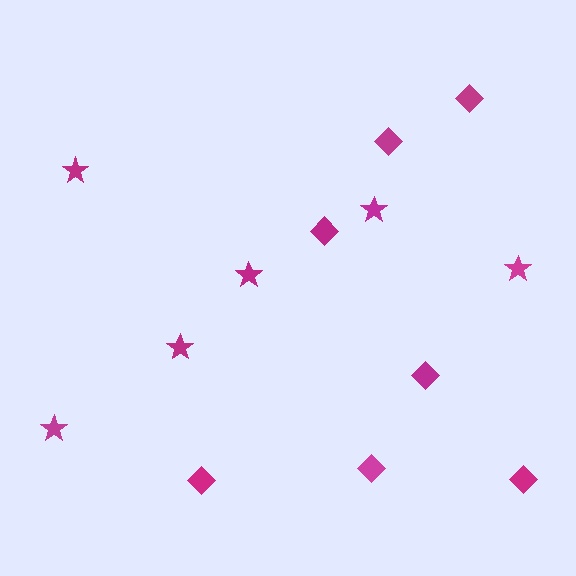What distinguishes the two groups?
There are 2 groups: one group of stars (6) and one group of diamonds (7).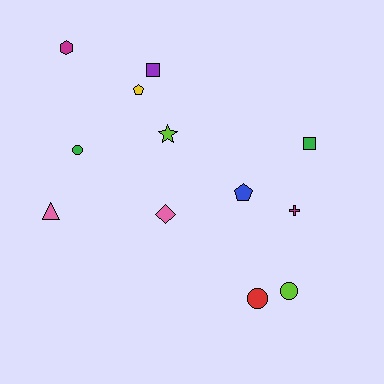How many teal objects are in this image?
There are no teal objects.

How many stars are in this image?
There is 1 star.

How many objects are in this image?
There are 12 objects.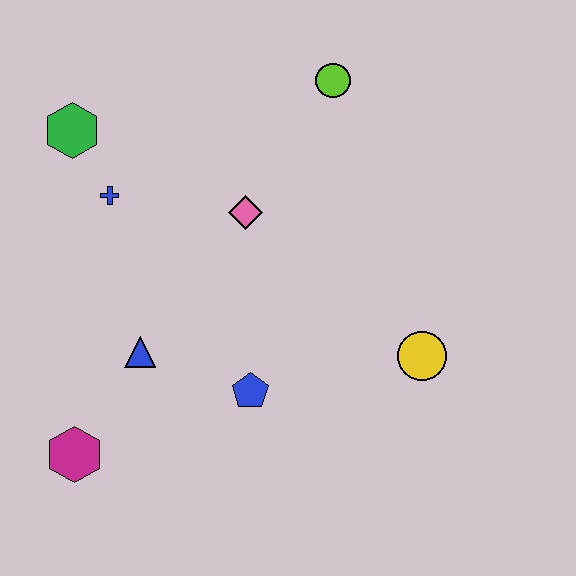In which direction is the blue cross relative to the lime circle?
The blue cross is to the left of the lime circle.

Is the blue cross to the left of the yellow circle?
Yes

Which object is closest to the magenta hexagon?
The blue triangle is closest to the magenta hexagon.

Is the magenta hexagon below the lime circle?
Yes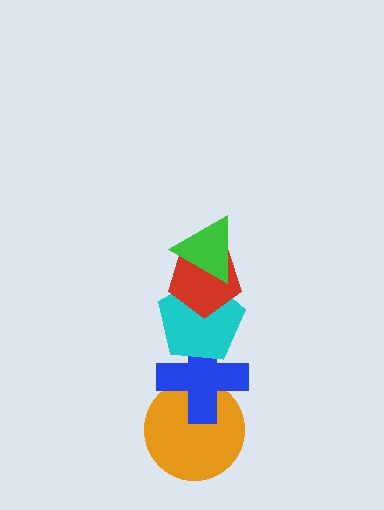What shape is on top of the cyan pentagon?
The red pentagon is on top of the cyan pentagon.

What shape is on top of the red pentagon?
The green triangle is on top of the red pentagon.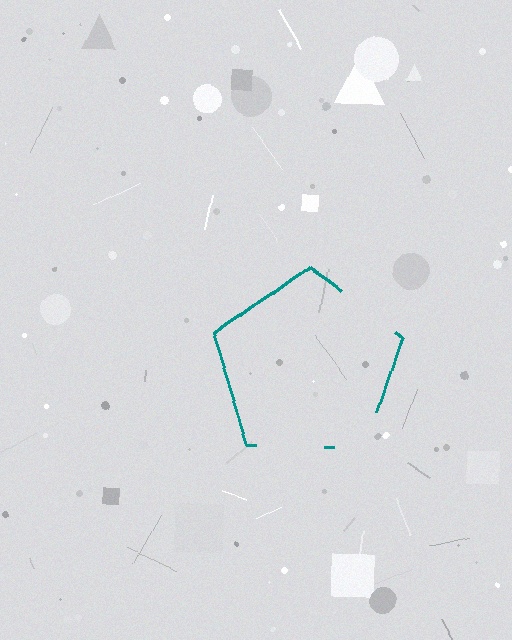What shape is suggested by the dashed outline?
The dashed outline suggests a pentagon.